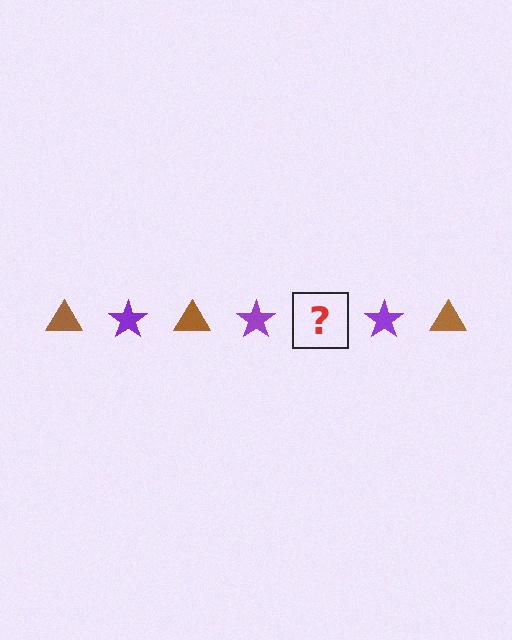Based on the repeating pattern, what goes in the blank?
The blank should be a brown triangle.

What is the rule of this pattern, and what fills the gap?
The rule is that the pattern alternates between brown triangle and purple star. The gap should be filled with a brown triangle.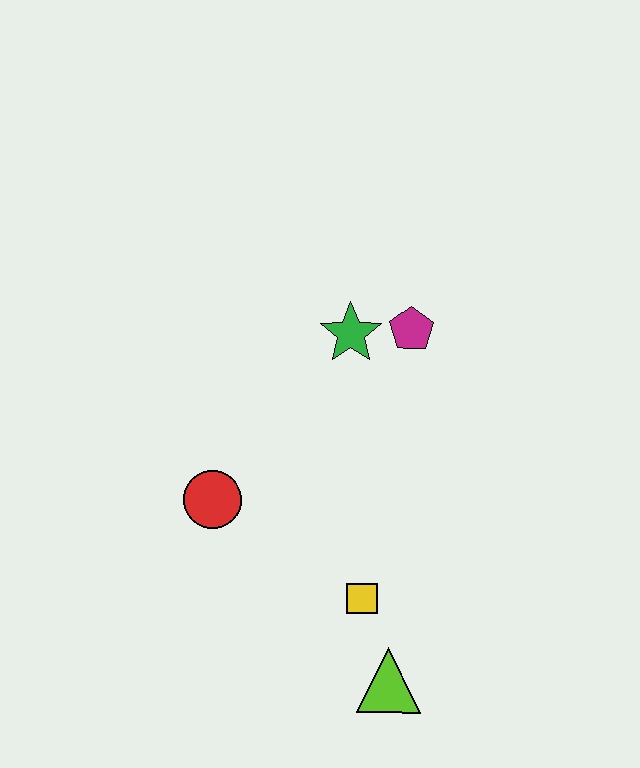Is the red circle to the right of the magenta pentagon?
No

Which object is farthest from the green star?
The lime triangle is farthest from the green star.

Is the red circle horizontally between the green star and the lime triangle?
No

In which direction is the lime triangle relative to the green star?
The lime triangle is below the green star.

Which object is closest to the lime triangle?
The yellow square is closest to the lime triangle.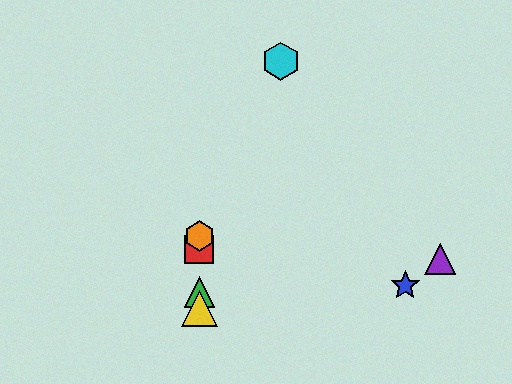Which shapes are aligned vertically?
The red square, the green triangle, the yellow triangle, the orange hexagon are aligned vertically.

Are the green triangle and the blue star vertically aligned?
No, the green triangle is at x≈199 and the blue star is at x≈405.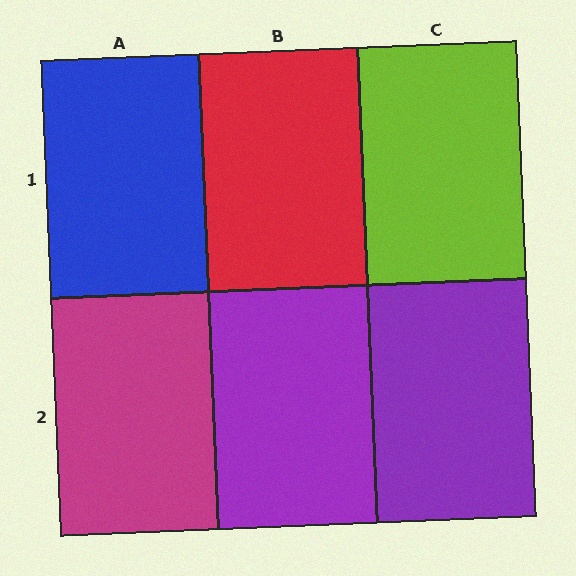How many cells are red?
1 cell is red.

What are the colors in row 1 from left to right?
Blue, red, lime.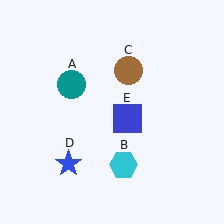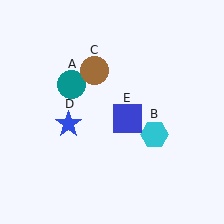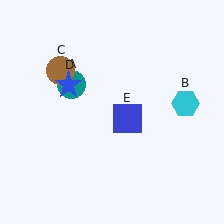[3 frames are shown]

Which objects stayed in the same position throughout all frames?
Teal circle (object A) and blue square (object E) remained stationary.